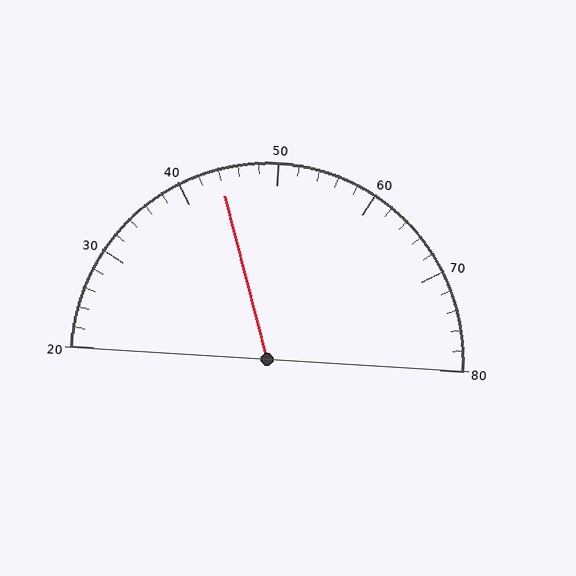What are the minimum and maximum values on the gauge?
The gauge ranges from 20 to 80.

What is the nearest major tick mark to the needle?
The nearest major tick mark is 40.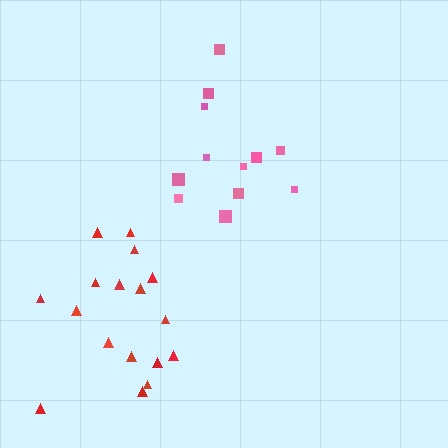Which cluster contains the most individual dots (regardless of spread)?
Red (17).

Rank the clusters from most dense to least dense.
pink, red.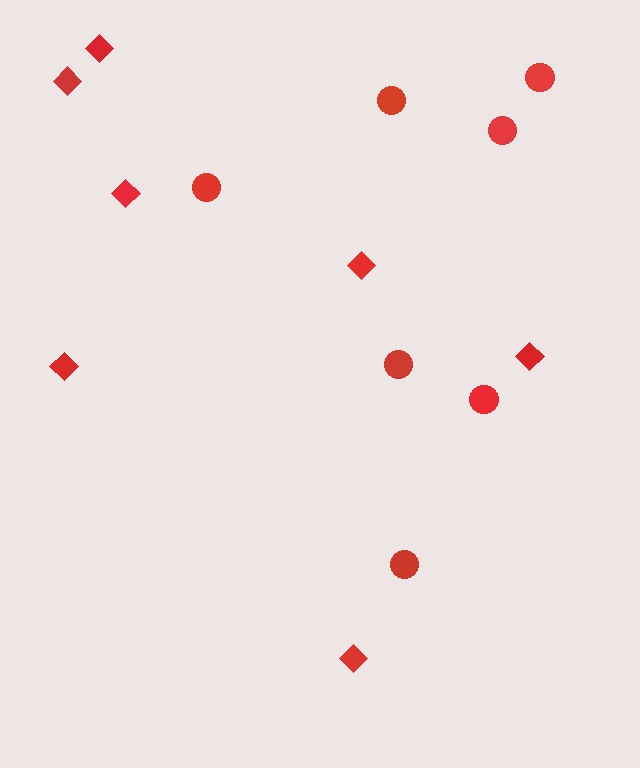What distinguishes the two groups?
There are 2 groups: one group of circles (7) and one group of diamonds (7).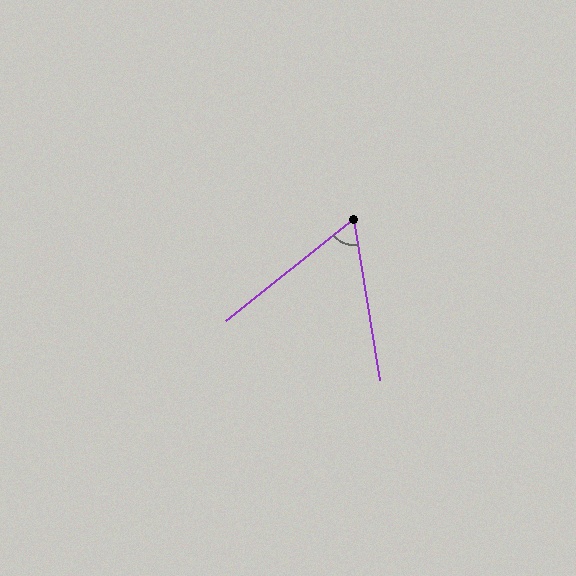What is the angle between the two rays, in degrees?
Approximately 61 degrees.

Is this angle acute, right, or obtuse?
It is acute.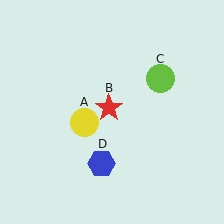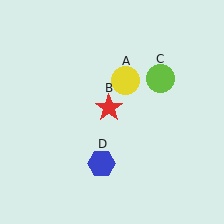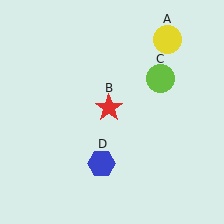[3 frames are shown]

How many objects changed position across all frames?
1 object changed position: yellow circle (object A).